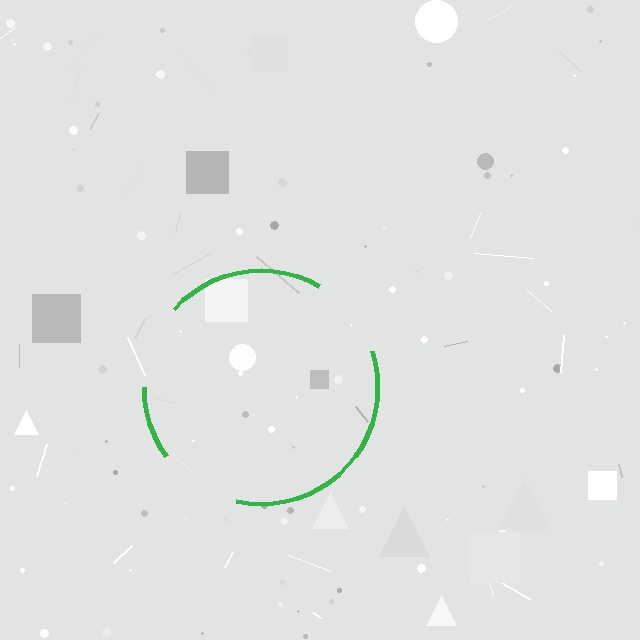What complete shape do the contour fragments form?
The contour fragments form a circle.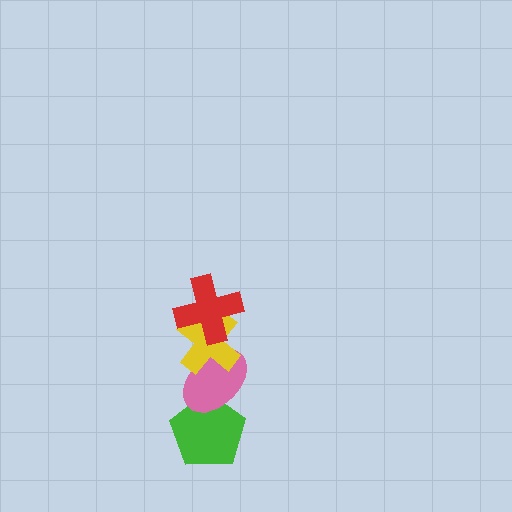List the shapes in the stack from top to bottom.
From top to bottom: the red cross, the yellow cross, the pink ellipse, the green pentagon.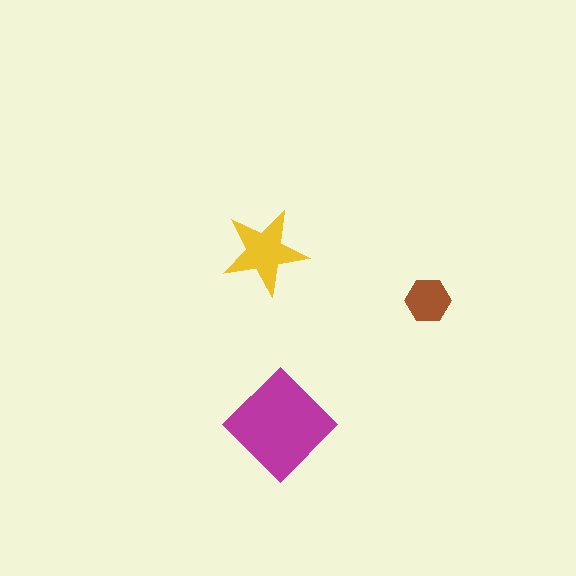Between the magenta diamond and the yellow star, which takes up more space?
The magenta diamond.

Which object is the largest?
The magenta diamond.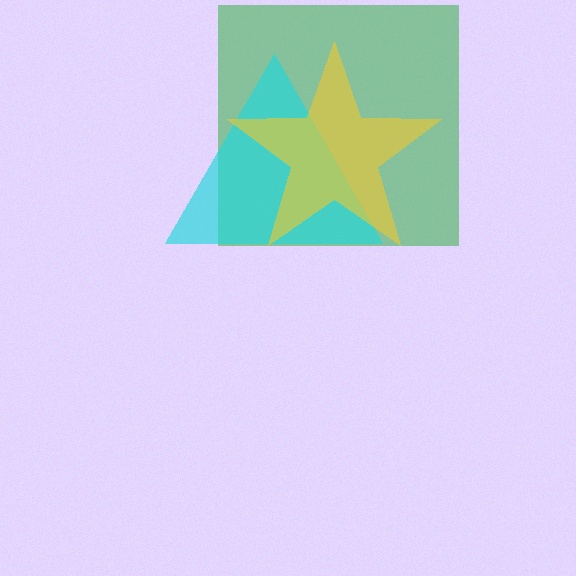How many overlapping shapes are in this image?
There are 3 overlapping shapes in the image.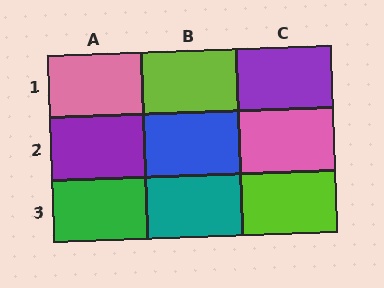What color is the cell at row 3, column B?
Teal.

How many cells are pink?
2 cells are pink.